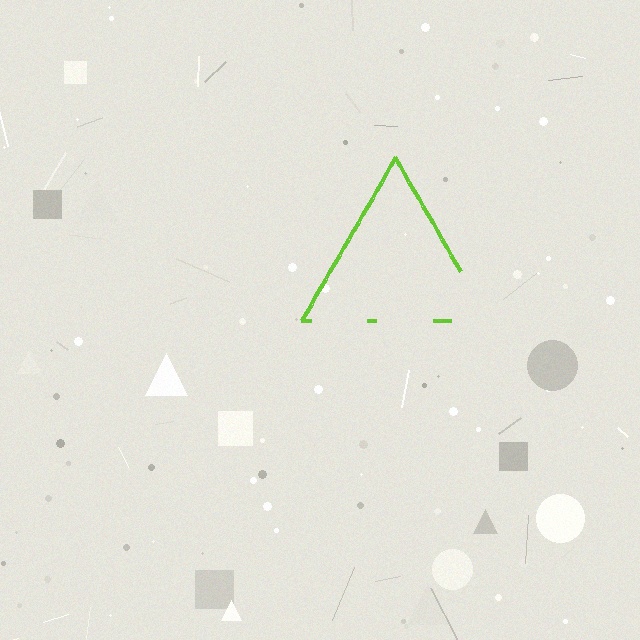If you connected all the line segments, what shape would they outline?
They would outline a triangle.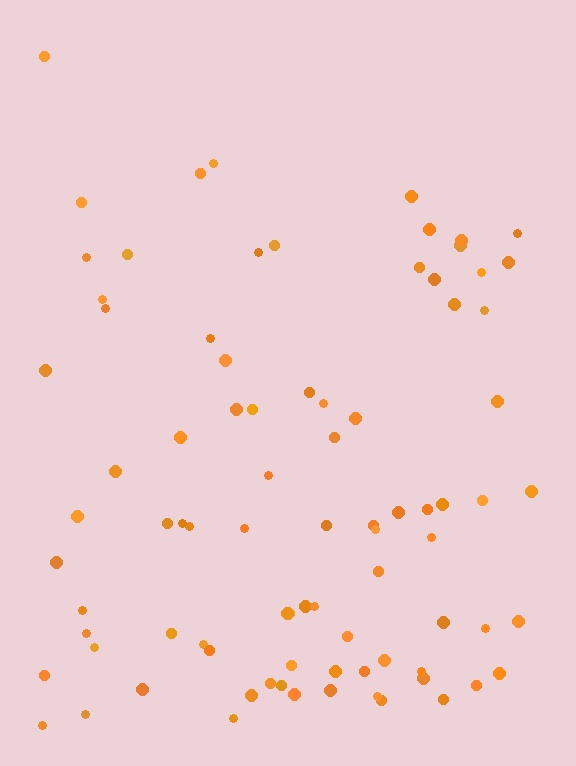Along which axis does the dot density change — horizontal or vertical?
Vertical.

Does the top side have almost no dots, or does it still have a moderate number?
Still a moderate number, just noticeably fewer than the bottom.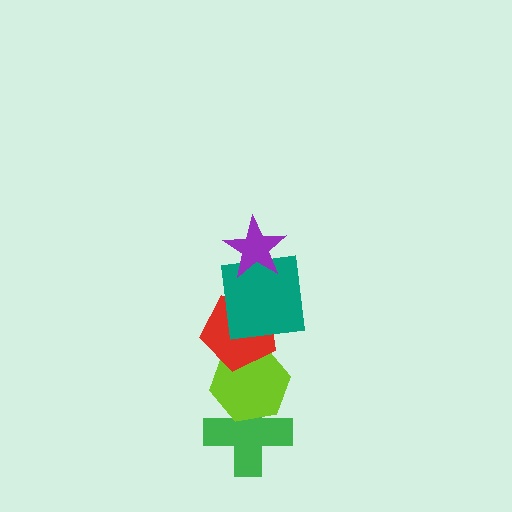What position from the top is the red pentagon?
The red pentagon is 3rd from the top.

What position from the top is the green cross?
The green cross is 5th from the top.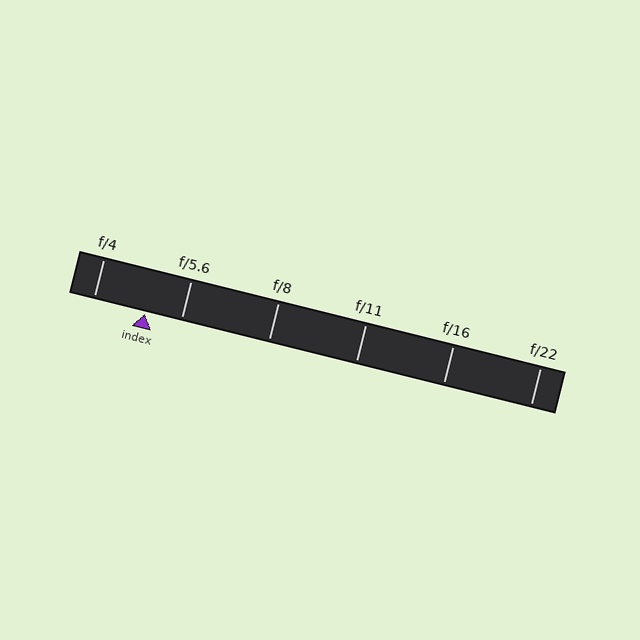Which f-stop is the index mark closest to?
The index mark is closest to f/5.6.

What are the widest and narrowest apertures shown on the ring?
The widest aperture shown is f/4 and the narrowest is f/22.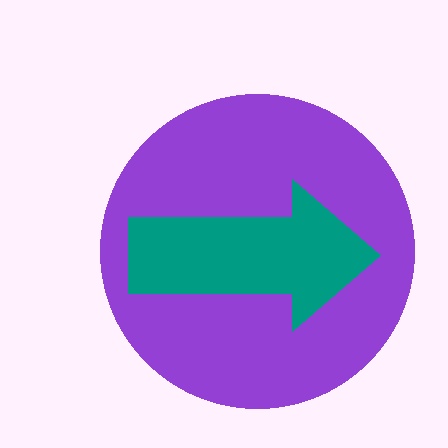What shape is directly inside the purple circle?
The teal arrow.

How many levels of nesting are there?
2.